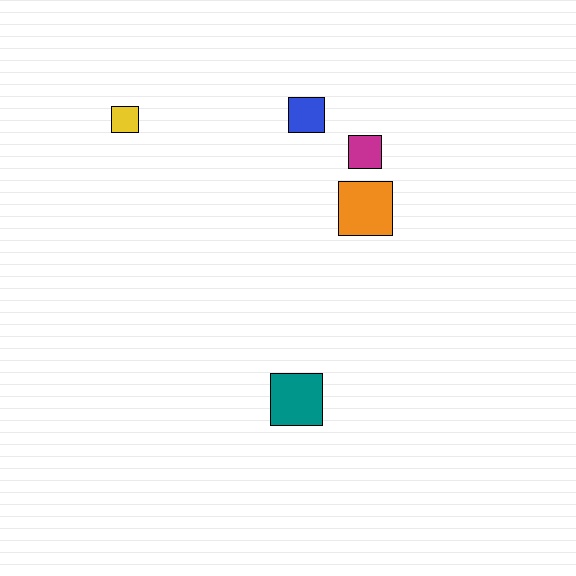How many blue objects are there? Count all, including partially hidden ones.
There is 1 blue object.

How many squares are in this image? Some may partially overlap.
There are 5 squares.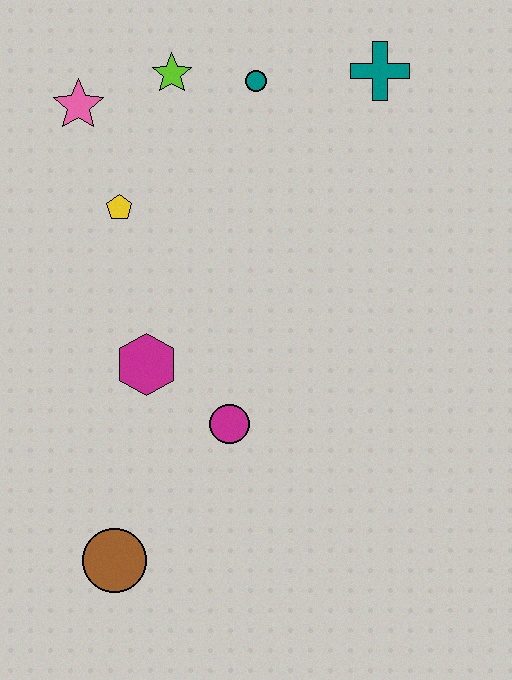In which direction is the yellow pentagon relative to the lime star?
The yellow pentagon is below the lime star.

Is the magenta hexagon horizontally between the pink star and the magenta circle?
Yes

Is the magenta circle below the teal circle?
Yes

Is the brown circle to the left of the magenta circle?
Yes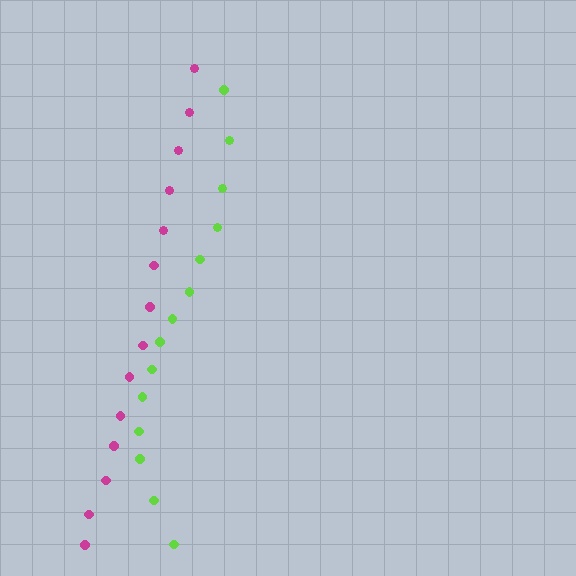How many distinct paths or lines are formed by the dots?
There are 2 distinct paths.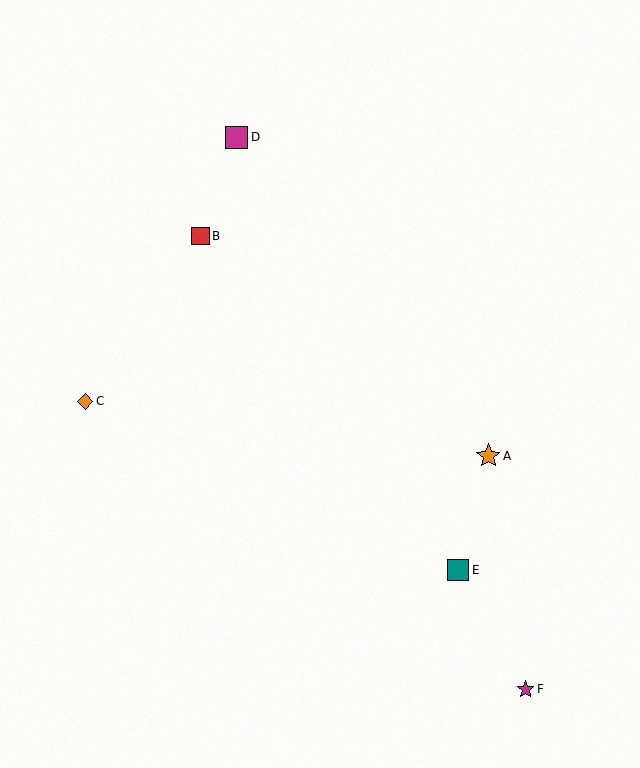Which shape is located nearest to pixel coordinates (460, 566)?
The teal square (labeled E) at (458, 570) is nearest to that location.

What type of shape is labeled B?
Shape B is a red square.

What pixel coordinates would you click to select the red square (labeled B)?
Click at (201, 236) to select the red square B.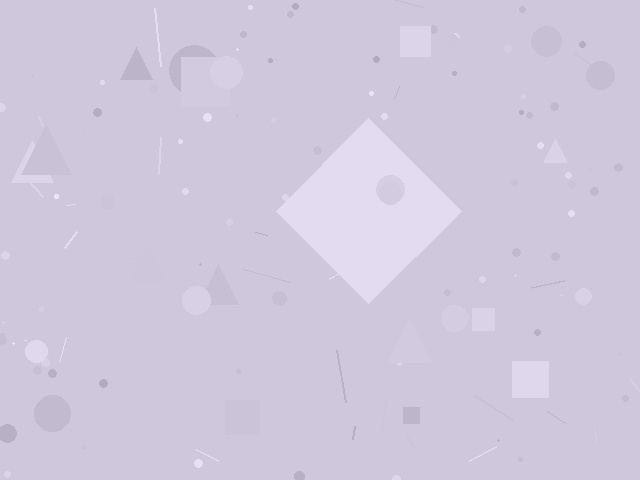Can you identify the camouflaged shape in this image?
The camouflaged shape is a diamond.